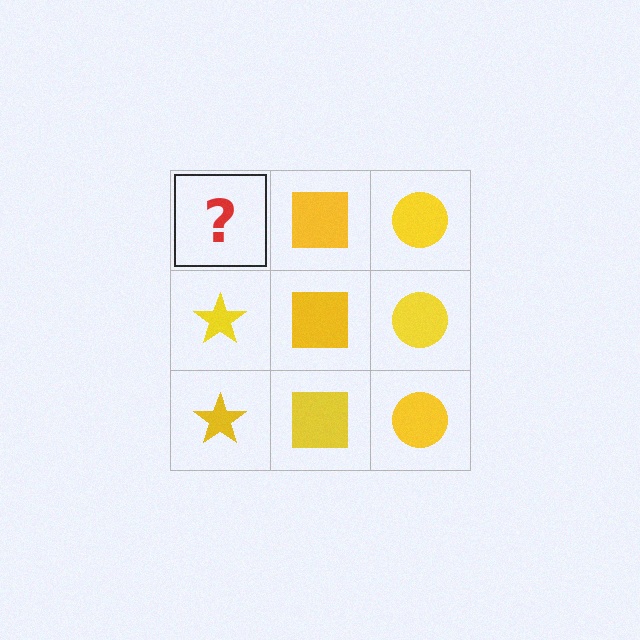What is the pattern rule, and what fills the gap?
The rule is that each column has a consistent shape. The gap should be filled with a yellow star.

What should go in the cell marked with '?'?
The missing cell should contain a yellow star.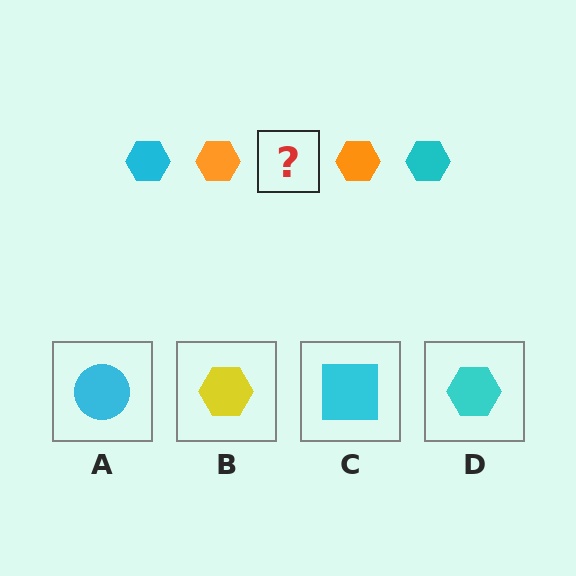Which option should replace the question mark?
Option D.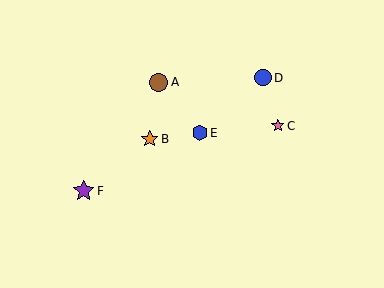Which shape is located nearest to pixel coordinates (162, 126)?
The orange star (labeled B) at (150, 139) is nearest to that location.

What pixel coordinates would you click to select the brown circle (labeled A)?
Click at (159, 82) to select the brown circle A.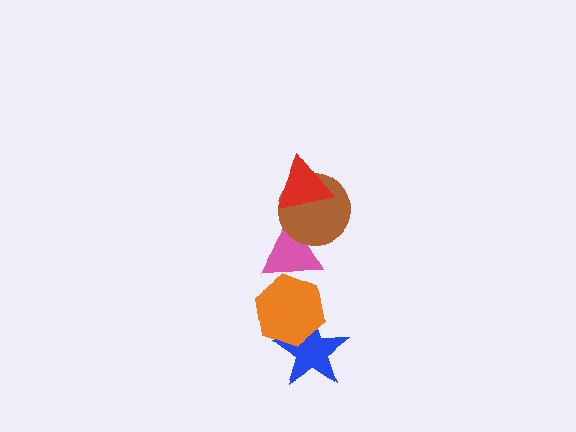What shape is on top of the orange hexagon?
The pink triangle is on top of the orange hexagon.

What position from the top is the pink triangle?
The pink triangle is 3rd from the top.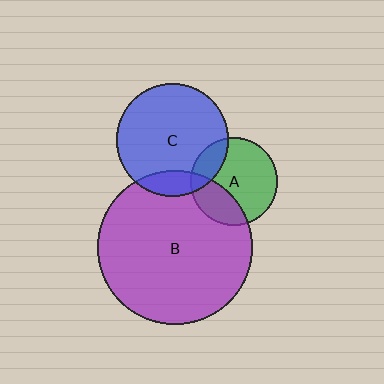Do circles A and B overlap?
Yes.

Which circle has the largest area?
Circle B (purple).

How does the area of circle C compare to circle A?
Approximately 1.7 times.